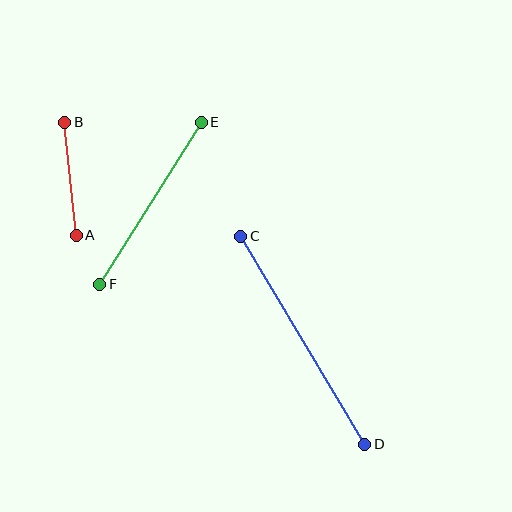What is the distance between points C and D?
The distance is approximately 242 pixels.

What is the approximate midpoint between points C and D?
The midpoint is at approximately (303, 340) pixels.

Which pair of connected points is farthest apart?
Points C and D are farthest apart.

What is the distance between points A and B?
The distance is approximately 114 pixels.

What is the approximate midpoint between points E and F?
The midpoint is at approximately (150, 203) pixels.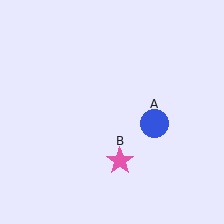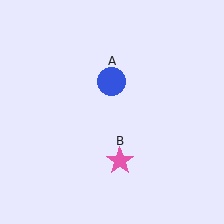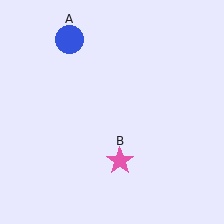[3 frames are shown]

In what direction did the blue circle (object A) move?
The blue circle (object A) moved up and to the left.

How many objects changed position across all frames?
1 object changed position: blue circle (object A).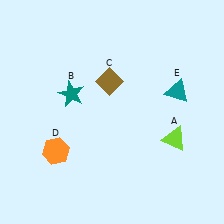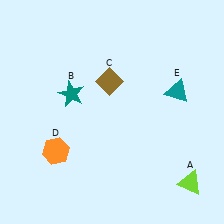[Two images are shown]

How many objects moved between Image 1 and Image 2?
1 object moved between the two images.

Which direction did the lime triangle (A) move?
The lime triangle (A) moved down.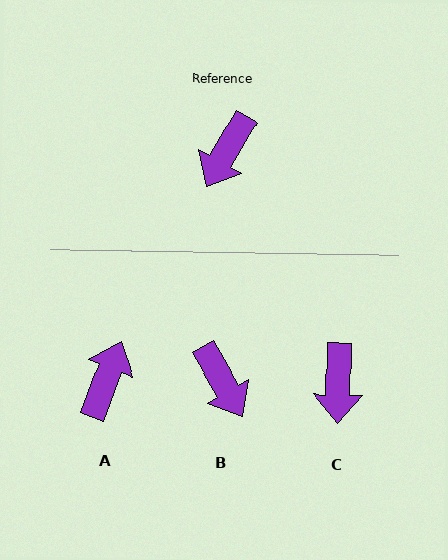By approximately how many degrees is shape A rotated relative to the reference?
Approximately 171 degrees clockwise.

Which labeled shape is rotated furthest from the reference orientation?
A, about 171 degrees away.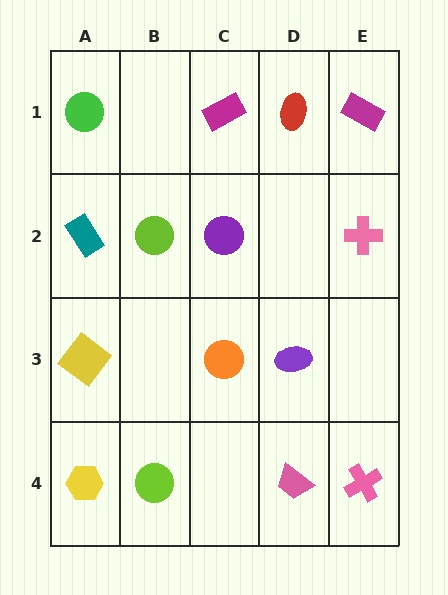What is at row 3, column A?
A yellow diamond.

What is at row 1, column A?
A green circle.